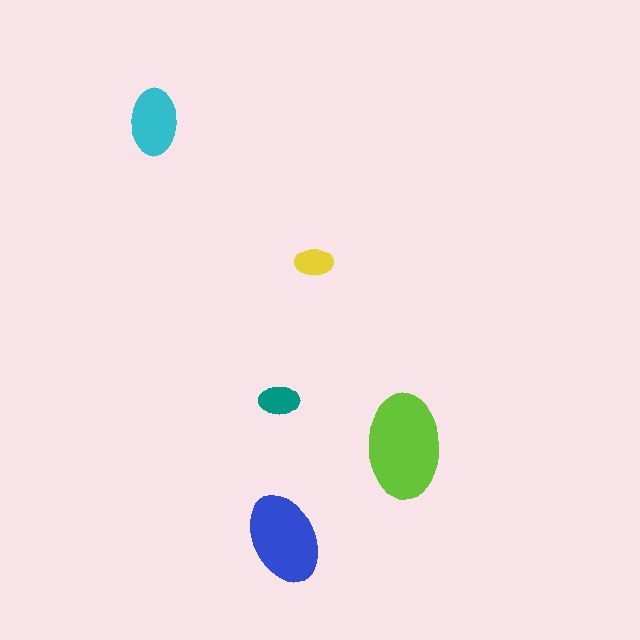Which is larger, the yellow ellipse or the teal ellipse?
The teal one.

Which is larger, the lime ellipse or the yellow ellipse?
The lime one.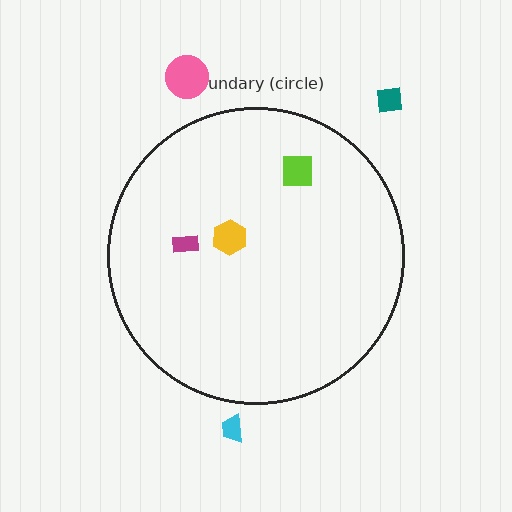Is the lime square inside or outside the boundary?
Inside.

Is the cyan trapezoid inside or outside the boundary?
Outside.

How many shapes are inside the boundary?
3 inside, 3 outside.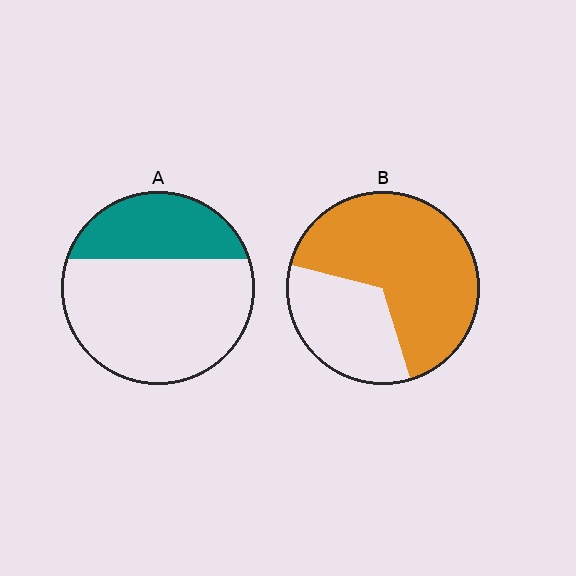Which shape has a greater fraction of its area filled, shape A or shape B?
Shape B.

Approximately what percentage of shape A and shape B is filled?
A is approximately 30% and B is approximately 65%.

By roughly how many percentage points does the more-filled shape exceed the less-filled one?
By roughly 35 percentage points (B over A).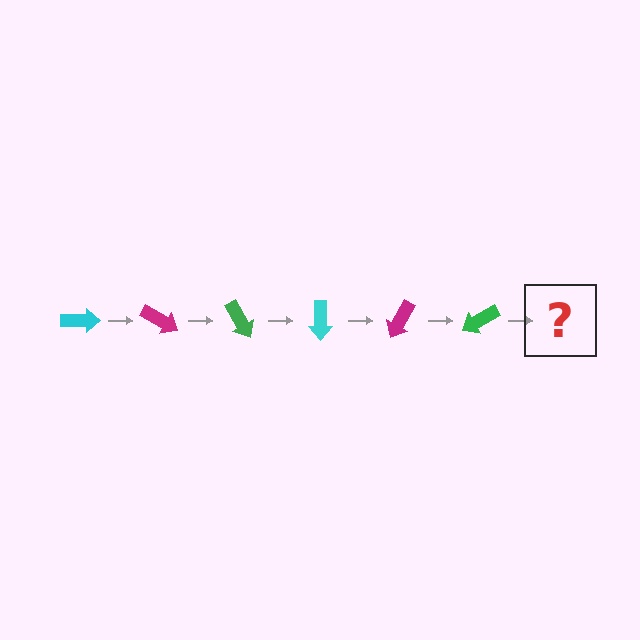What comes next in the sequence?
The next element should be a cyan arrow, rotated 180 degrees from the start.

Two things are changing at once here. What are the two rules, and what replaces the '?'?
The two rules are that it rotates 30 degrees each step and the color cycles through cyan, magenta, and green. The '?' should be a cyan arrow, rotated 180 degrees from the start.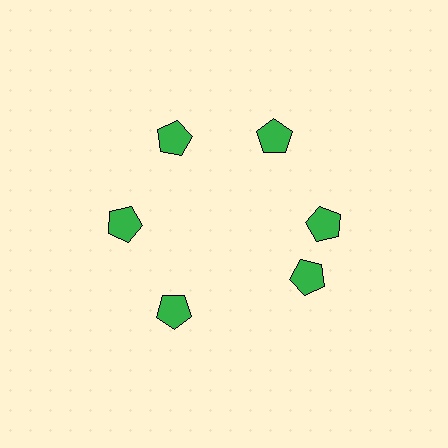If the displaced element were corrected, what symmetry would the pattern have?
It would have 6-fold rotational symmetry — the pattern would map onto itself every 60 degrees.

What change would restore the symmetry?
The symmetry would be restored by rotating it back into even spacing with its neighbors so that all 6 pentagons sit at equal angles and equal distance from the center.